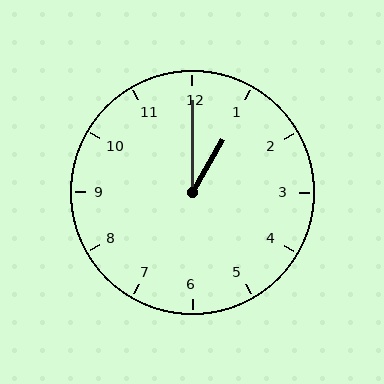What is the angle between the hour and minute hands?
Approximately 30 degrees.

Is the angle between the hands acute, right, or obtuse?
It is acute.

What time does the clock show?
1:00.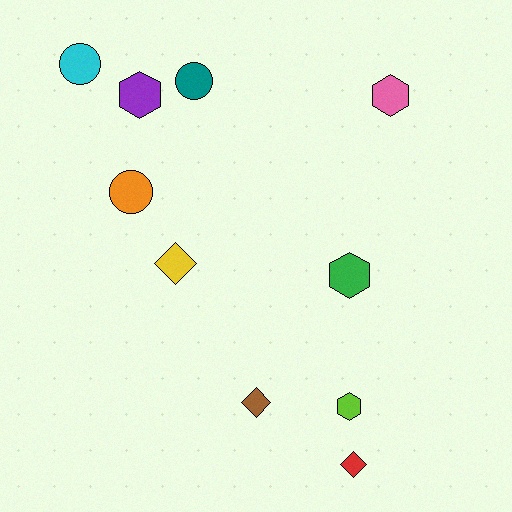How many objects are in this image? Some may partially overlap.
There are 10 objects.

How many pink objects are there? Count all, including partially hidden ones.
There is 1 pink object.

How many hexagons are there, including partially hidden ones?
There are 4 hexagons.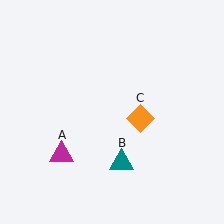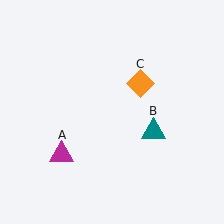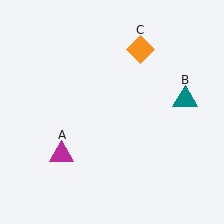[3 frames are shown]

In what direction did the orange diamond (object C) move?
The orange diamond (object C) moved up.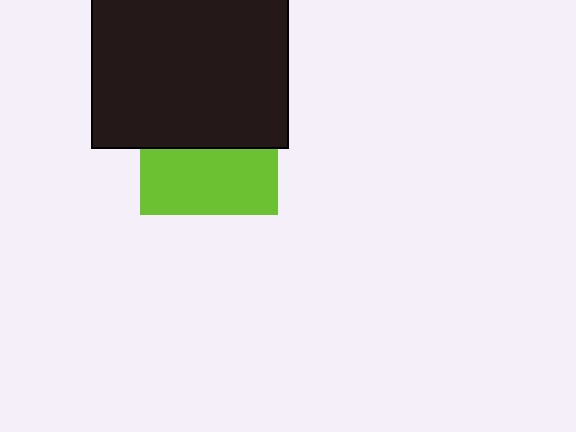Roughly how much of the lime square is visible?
About half of it is visible (roughly 48%).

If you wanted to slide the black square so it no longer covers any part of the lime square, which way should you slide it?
Slide it up — that is the most direct way to separate the two shapes.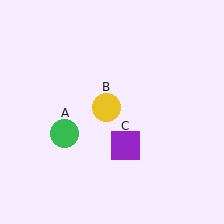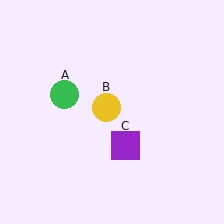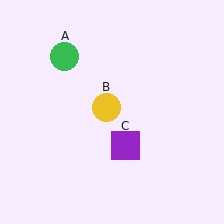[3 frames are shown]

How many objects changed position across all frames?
1 object changed position: green circle (object A).